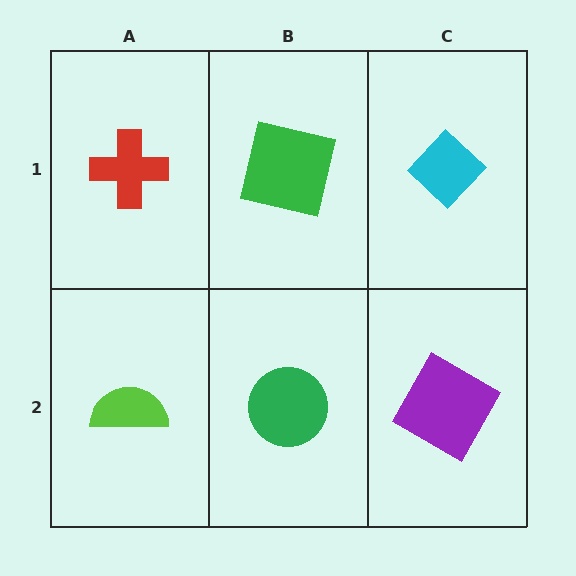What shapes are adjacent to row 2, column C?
A cyan diamond (row 1, column C), a green circle (row 2, column B).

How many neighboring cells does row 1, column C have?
2.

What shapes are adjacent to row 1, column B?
A green circle (row 2, column B), a red cross (row 1, column A), a cyan diamond (row 1, column C).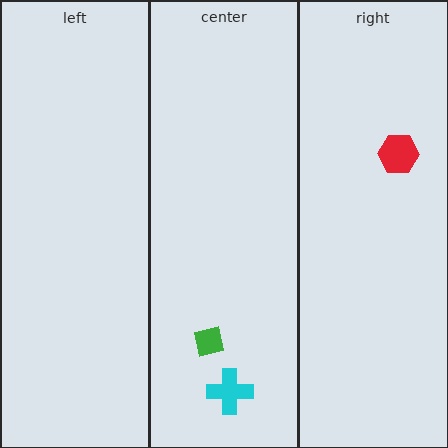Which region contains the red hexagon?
The right region.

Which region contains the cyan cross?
The center region.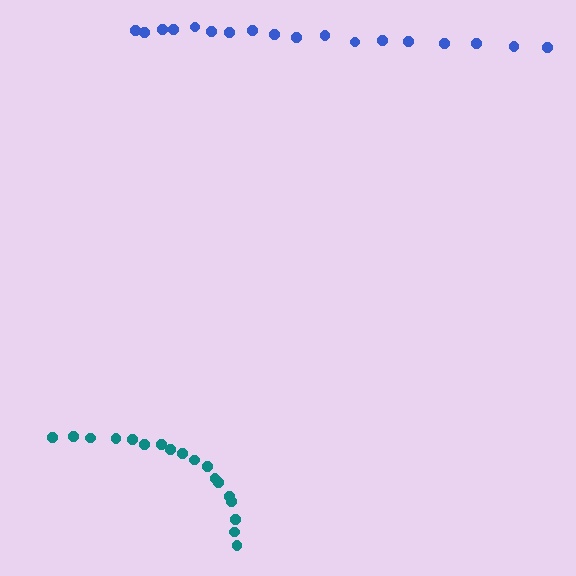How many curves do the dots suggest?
There are 2 distinct paths.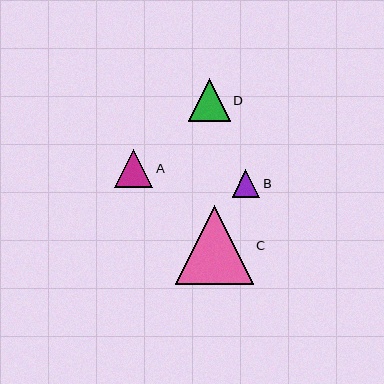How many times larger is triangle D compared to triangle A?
Triangle D is approximately 1.1 times the size of triangle A.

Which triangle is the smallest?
Triangle B is the smallest with a size of approximately 28 pixels.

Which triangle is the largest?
Triangle C is the largest with a size of approximately 78 pixels.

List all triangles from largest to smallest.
From largest to smallest: C, D, A, B.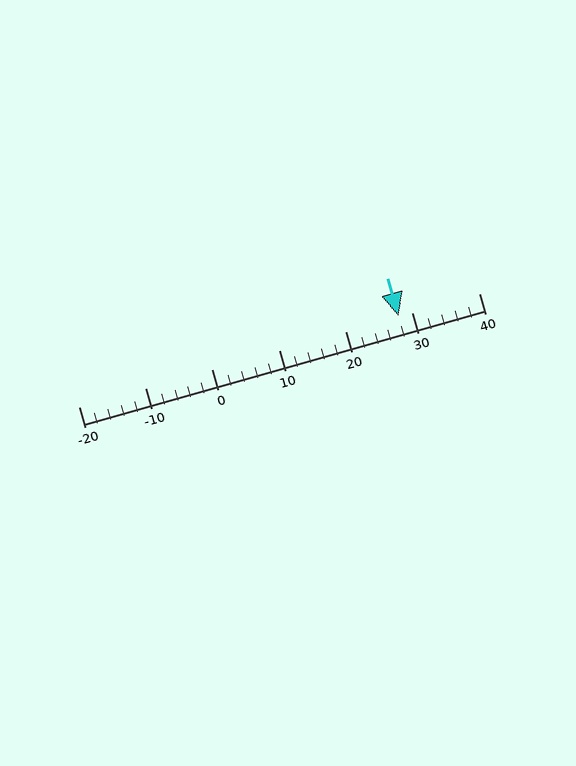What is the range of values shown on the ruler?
The ruler shows values from -20 to 40.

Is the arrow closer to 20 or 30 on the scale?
The arrow is closer to 30.